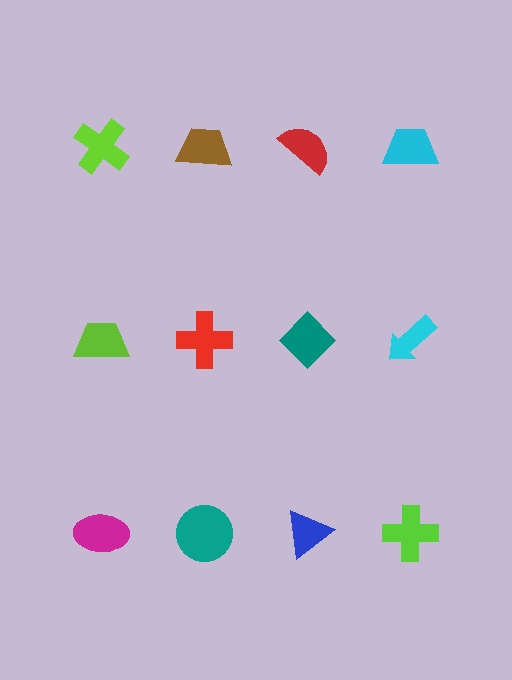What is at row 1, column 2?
A brown trapezoid.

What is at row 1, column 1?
A lime cross.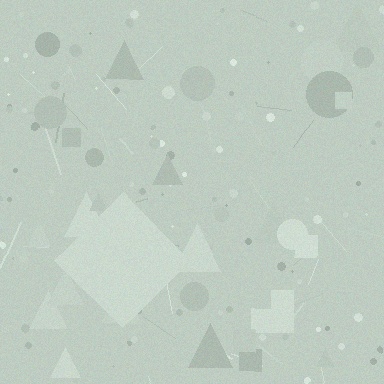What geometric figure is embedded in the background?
A diamond is embedded in the background.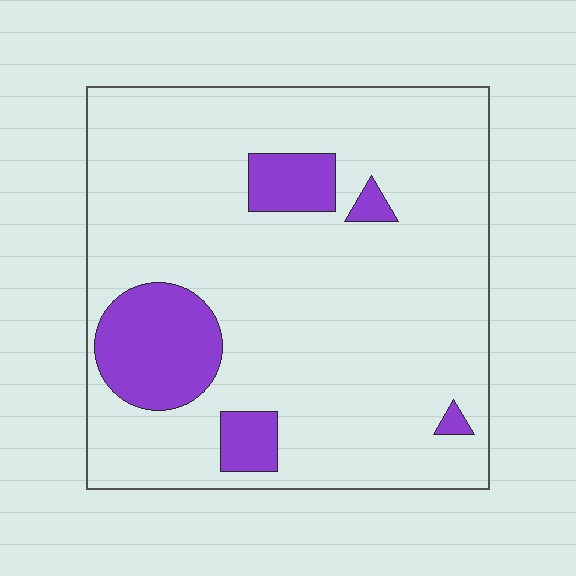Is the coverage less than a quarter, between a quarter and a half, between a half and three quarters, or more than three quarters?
Less than a quarter.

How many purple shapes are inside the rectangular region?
5.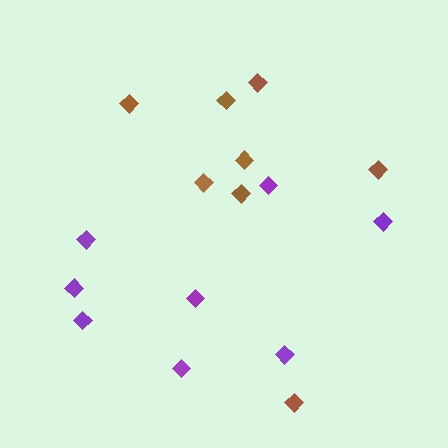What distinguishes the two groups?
There are 2 groups: one group of brown diamonds (8) and one group of purple diamonds (8).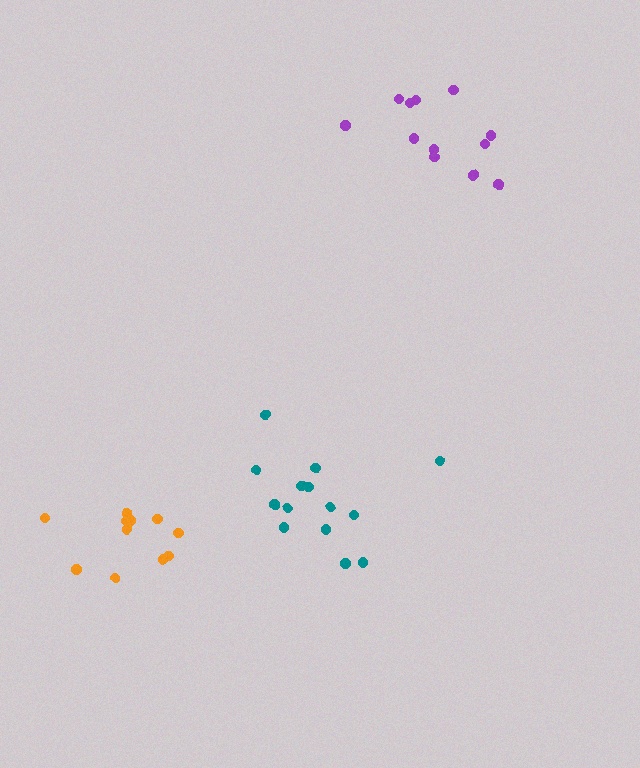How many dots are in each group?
Group 1: 14 dots, Group 2: 11 dots, Group 3: 12 dots (37 total).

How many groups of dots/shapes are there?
There are 3 groups.